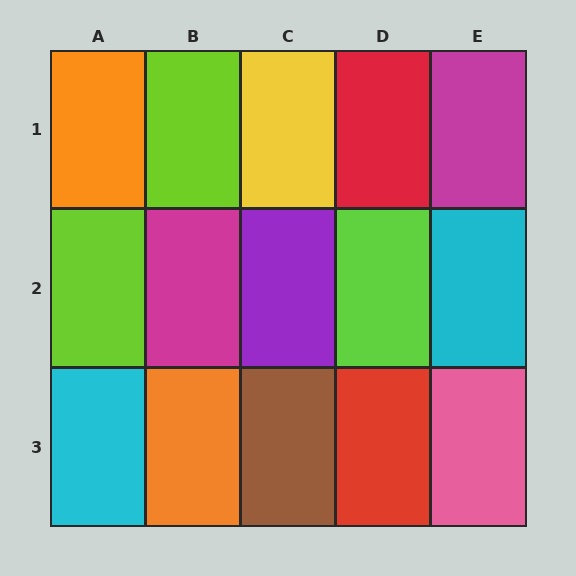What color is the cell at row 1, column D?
Red.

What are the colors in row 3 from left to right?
Cyan, orange, brown, red, pink.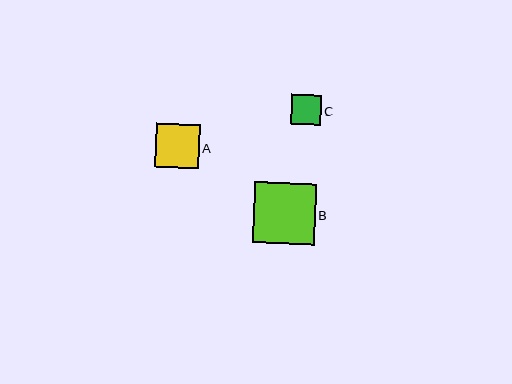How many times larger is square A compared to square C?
Square A is approximately 1.5 times the size of square C.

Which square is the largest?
Square B is the largest with a size of approximately 61 pixels.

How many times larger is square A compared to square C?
Square A is approximately 1.5 times the size of square C.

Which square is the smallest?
Square C is the smallest with a size of approximately 30 pixels.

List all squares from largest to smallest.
From largest to smallest: B, A, C.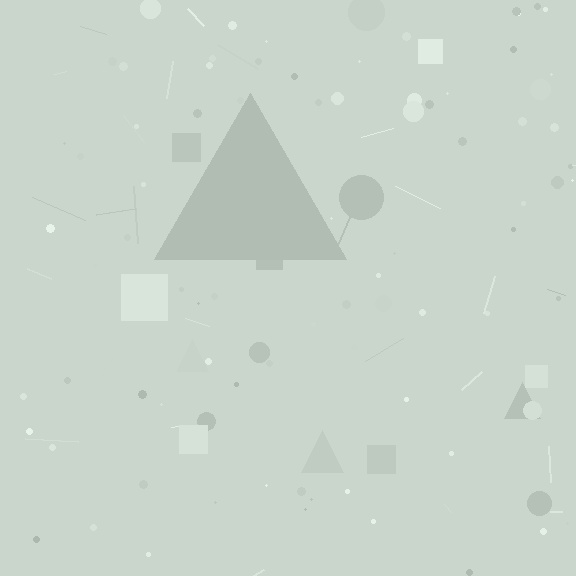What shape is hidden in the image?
A triangle is hidden in the image.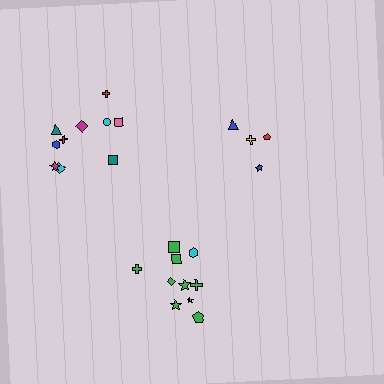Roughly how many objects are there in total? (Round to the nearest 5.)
Roughly 25 objects in total.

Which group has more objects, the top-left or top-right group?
The top-left group.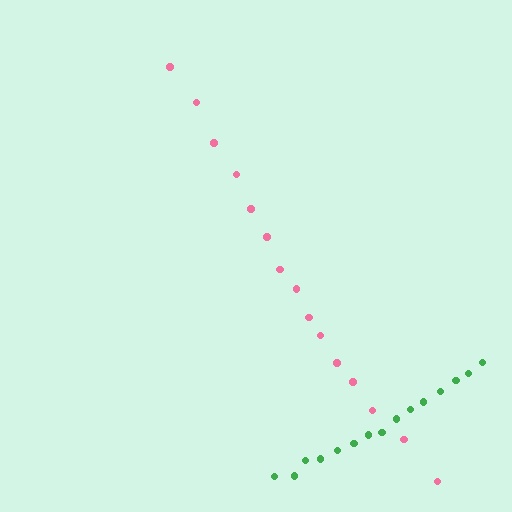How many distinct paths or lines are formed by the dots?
There are 2 distinct paths.